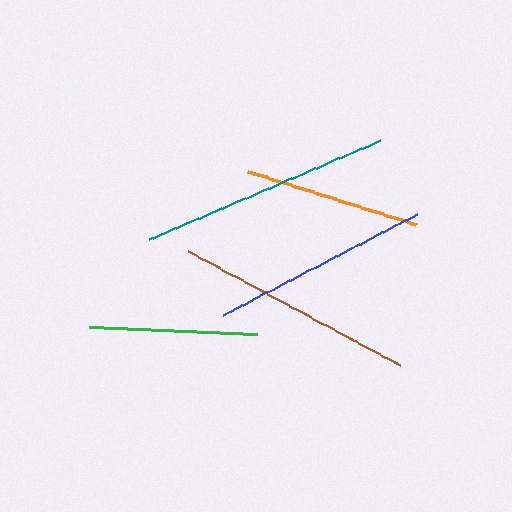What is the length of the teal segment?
The teal segment is approximately 251 pixels long.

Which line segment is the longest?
The teal line is the longest at approximately 251 pixels.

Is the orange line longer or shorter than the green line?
The orange line is longer than the green line.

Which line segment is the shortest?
The green line is the shortest at approximately 168 pixels.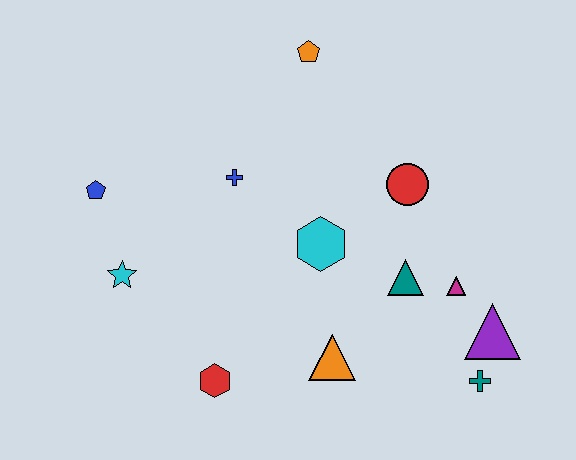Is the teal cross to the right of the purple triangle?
No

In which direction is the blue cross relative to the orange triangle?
The blue cross is above the orange triangle.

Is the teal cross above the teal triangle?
No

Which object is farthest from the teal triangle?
The blue pentagon is farthest from the teal triangle.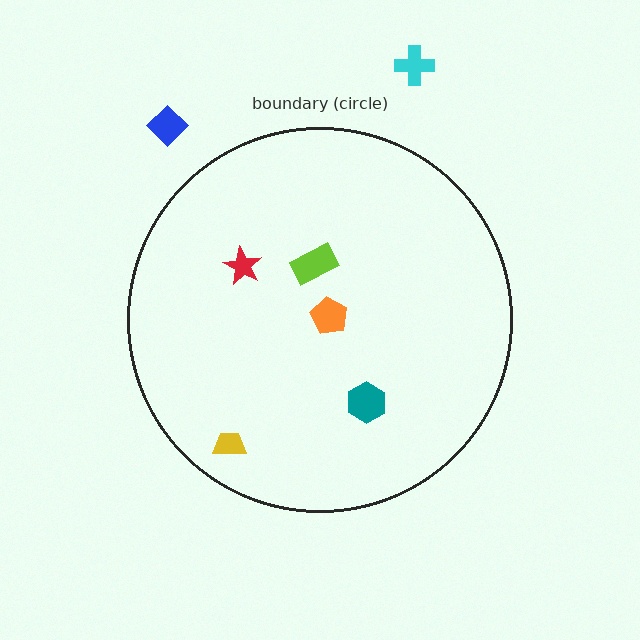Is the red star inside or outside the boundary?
Inside.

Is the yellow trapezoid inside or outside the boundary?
Inside.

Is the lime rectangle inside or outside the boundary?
Inside.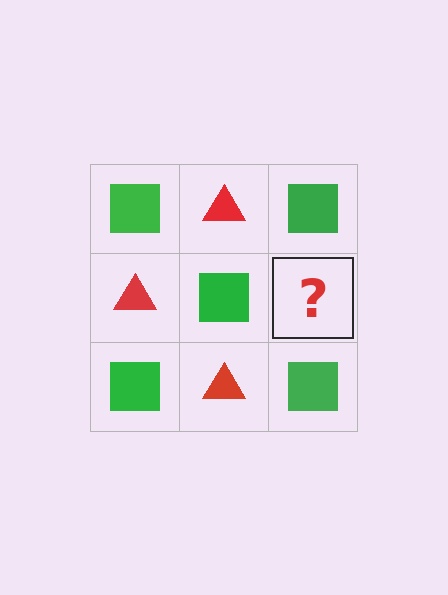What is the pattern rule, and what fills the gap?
The rule is that it alternates green square and red triangle in a checkerboard pattern. The gap should be filled with a red triangle.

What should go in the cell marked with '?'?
The missing cell should contain a red triangle.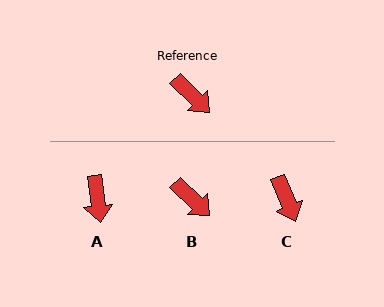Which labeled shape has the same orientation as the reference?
B.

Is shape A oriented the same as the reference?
No, it is off by about 39 degrees.